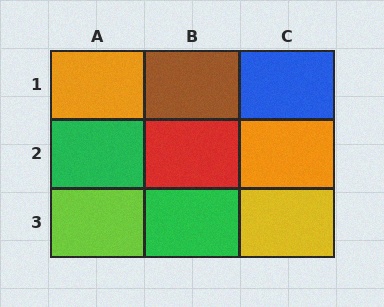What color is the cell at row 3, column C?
Yellow.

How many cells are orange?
2 cells are orange.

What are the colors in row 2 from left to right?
Green, red, orange.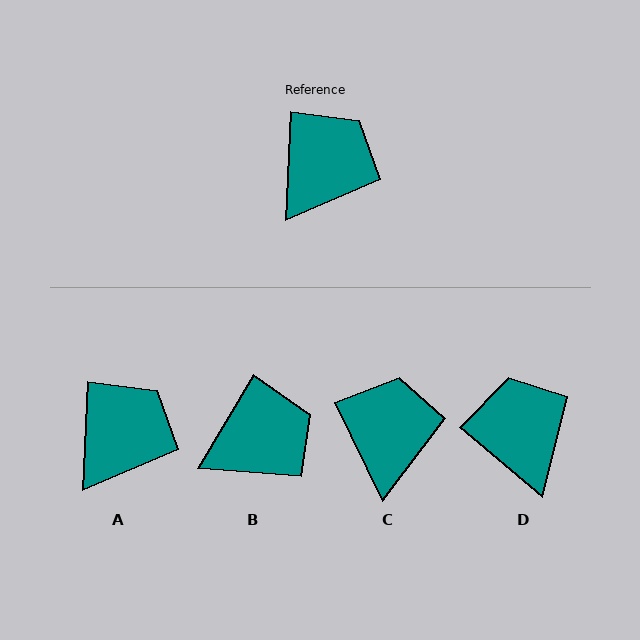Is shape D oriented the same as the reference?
No, it is off by about 52 degrees.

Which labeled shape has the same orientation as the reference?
A.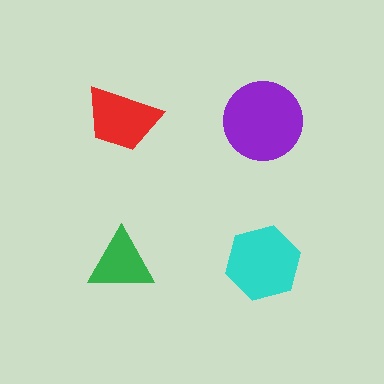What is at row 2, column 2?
A cyan hexagon.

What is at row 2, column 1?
A green triangle.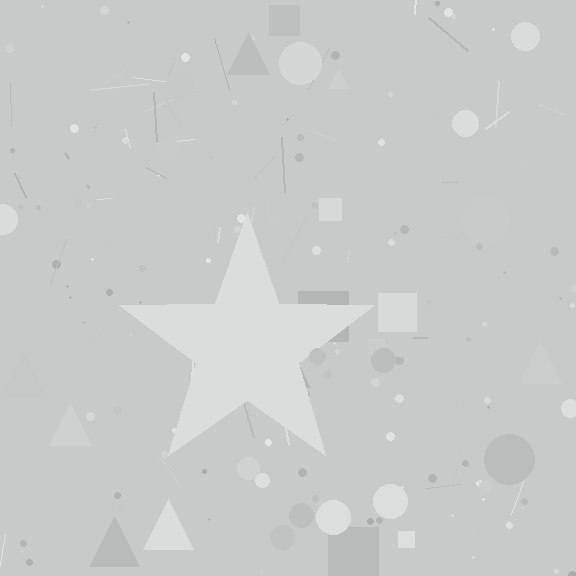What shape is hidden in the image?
A star is hidden in the image.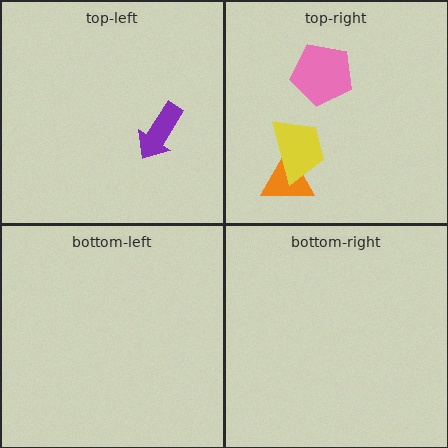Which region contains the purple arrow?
The top-left region.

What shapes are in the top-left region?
The purple arrow.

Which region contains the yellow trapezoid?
The top-right region.